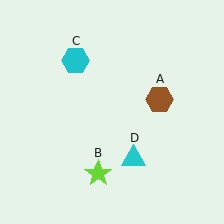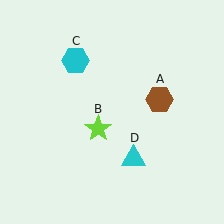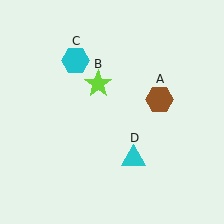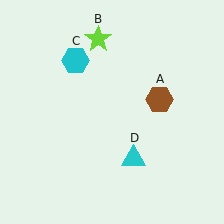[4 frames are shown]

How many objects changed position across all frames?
1 object changed position: lime star (object B).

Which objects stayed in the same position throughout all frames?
Brown hexagon (object A) and cyan hexagon (object C) and cyan triangle (object D) remained stationary.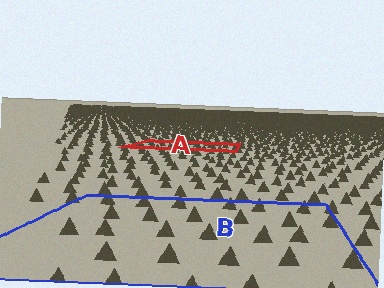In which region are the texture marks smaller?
The texture marks are smaller in region A, because it is farther away.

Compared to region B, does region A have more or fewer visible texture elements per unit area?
Region A has more texture elements per unit area — they are packed more densely because it is farther away.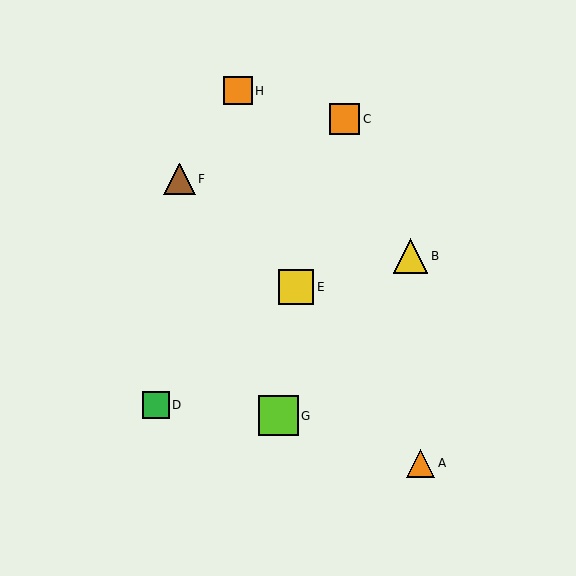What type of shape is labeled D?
Shape D is a green square.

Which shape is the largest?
The lime square (labeled G) is the largest.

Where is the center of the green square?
The center of the green square is at (156, 405).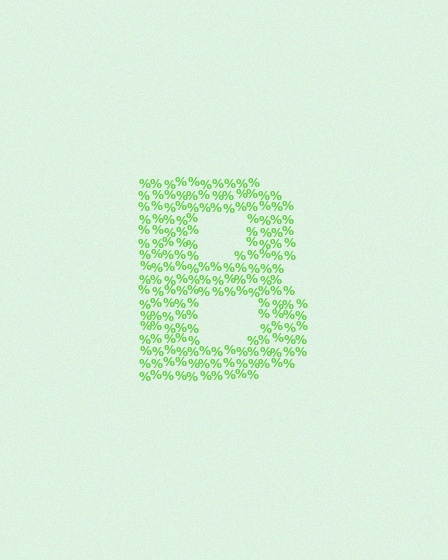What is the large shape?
The large shape is the letter B.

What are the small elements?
The small elements are percent signs.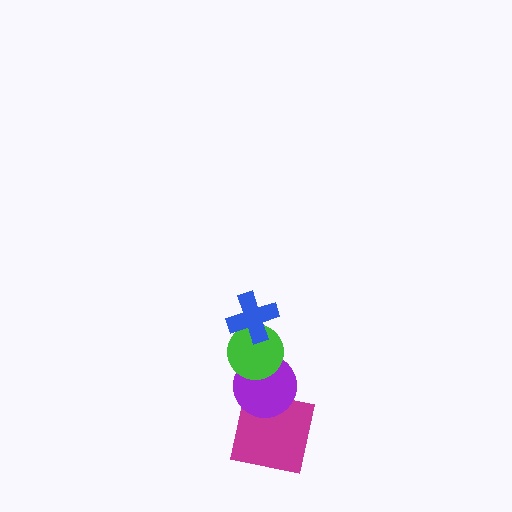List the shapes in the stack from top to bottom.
From top to bottom: the blue cross, the green circle, the purple circle, the magenta square.